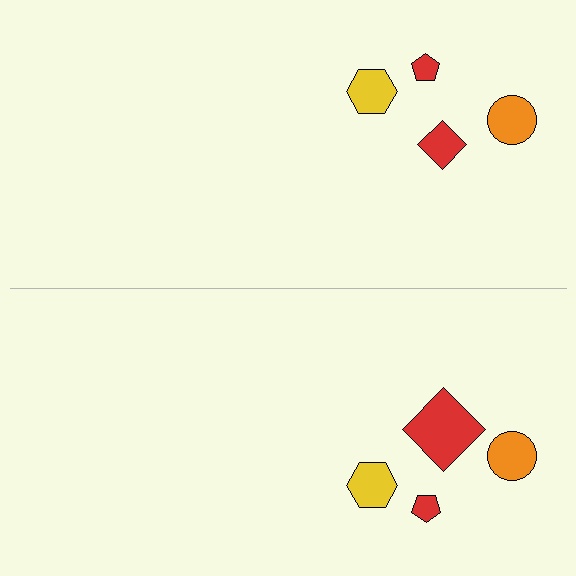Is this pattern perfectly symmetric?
No, the pattern is not perfectly symmetric. The red diamond on the bottom side has a different size than its mirror counterpart.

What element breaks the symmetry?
The red diamond on the bottom side has a different size than its mirror counterpart.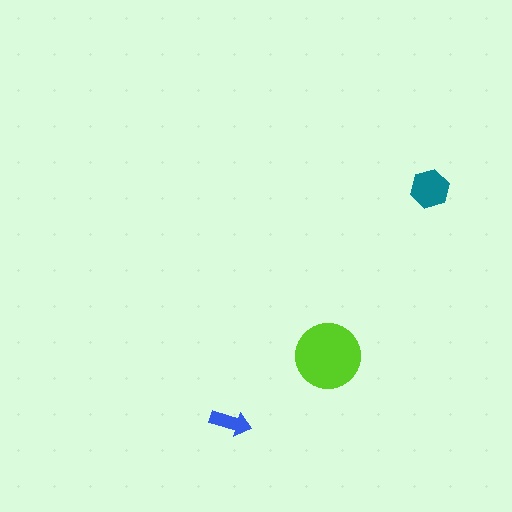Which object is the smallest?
The blue arrow.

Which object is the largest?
The lime circle.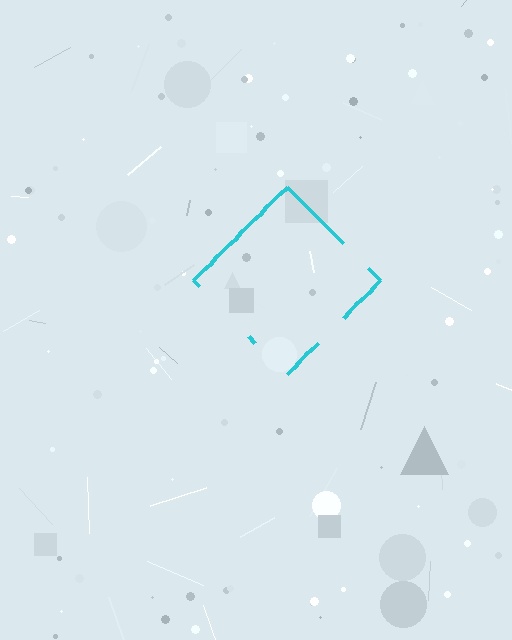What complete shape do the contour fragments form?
The contour fragments form a diamond.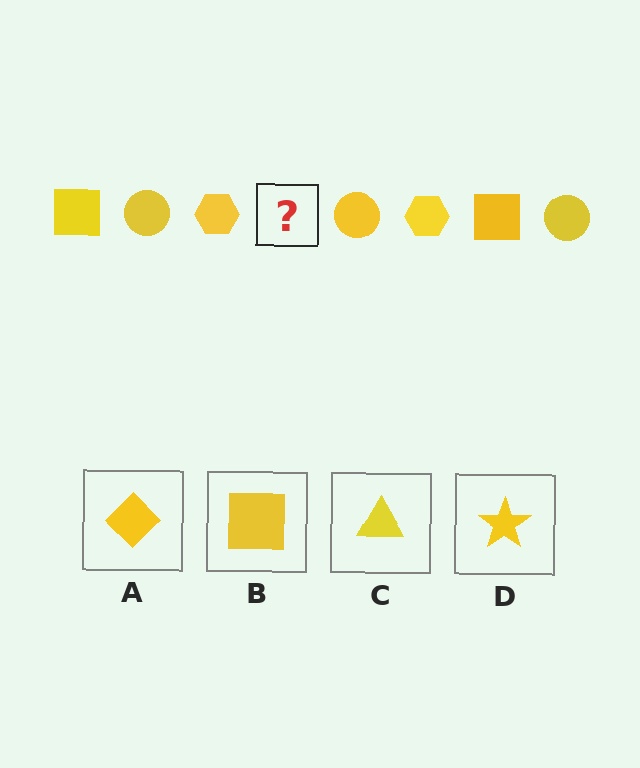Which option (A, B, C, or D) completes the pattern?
B.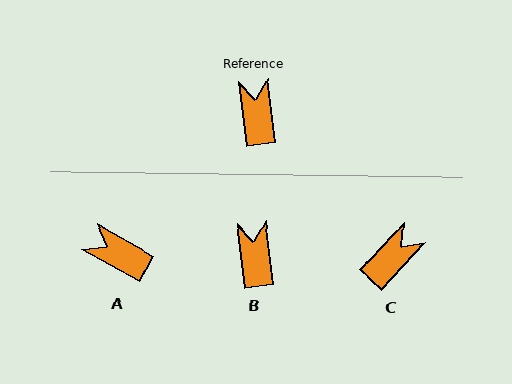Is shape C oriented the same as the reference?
No, it is off by about 50 degrees.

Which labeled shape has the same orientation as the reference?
B.